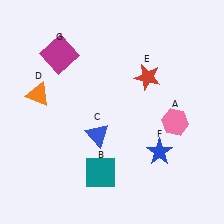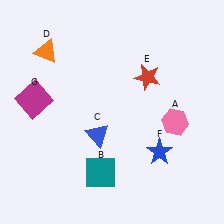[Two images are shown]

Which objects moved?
The objects that moved are: the orange triangle (D), the magenta square (G).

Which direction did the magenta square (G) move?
The magenta square (G) moved down.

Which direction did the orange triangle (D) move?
The orange triangle (D) moved up.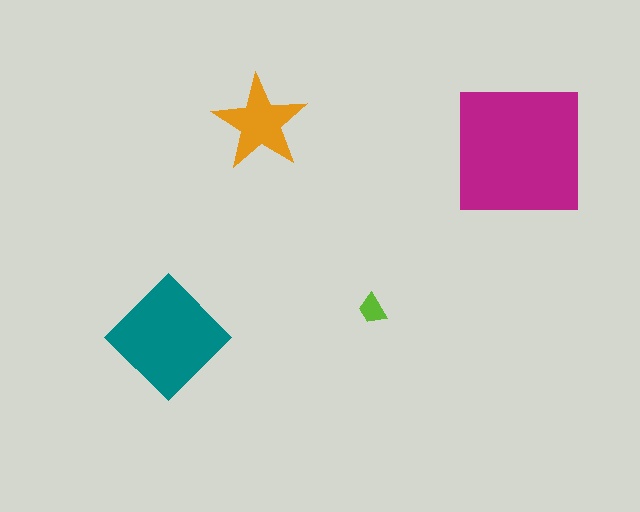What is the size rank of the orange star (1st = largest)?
3rd.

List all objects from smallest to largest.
The lime trapezoid, the orange star, the teal diamond, the magenta square.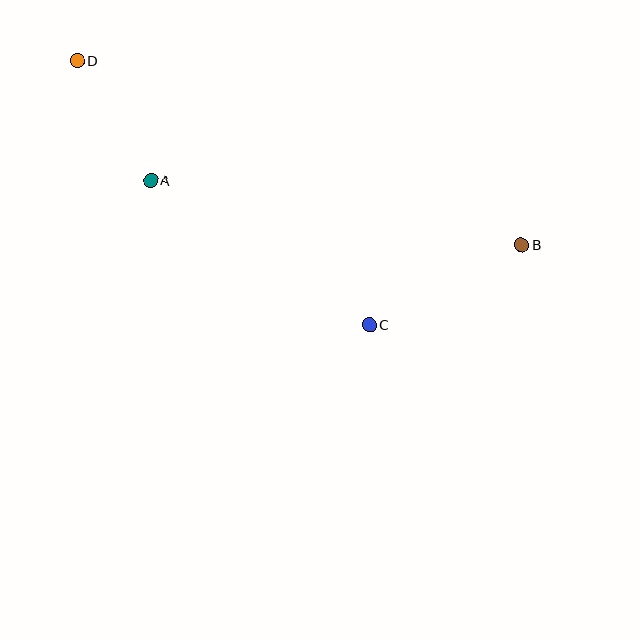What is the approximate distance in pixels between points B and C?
The distance between B and C is approximately 172 pixels.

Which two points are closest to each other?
Points A and D are closest to each other.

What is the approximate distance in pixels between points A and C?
The distance between A and C is approximately 262 pixels.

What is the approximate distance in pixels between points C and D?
The distance between C and D is approximately 394 pixels.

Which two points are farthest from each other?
Points B and D are farthest from each other.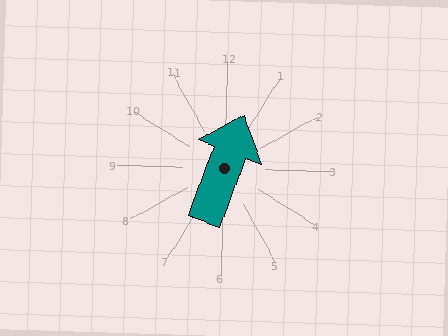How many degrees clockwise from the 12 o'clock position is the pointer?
Approximately 19 degrees.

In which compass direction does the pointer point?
North.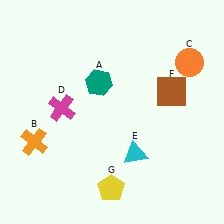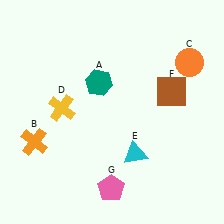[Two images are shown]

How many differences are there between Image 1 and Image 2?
There are 2 differences between the two images.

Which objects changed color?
D changed from magenta to yellow. G changed from yellow to pink.